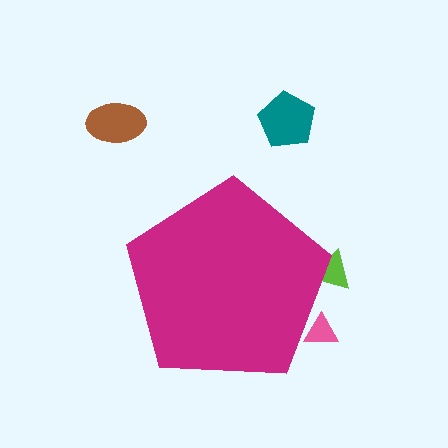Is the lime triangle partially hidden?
Yes, the lime triangle is partially hidden behind the magenta pentagon.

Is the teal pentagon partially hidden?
No, the teal pentagon is fully visible.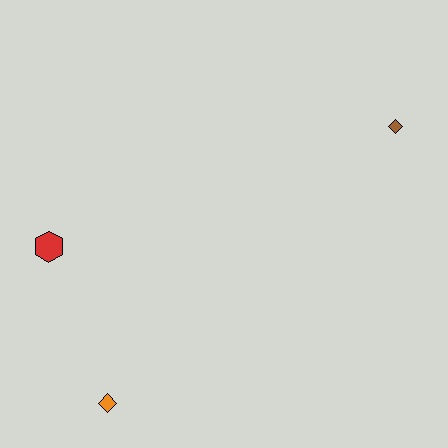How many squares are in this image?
There are no squares.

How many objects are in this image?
There are 3 objects.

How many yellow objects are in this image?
There are no yellow objects.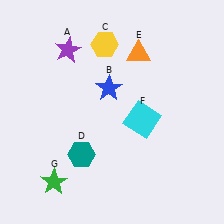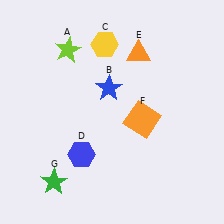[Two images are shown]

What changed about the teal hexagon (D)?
In Image 1, D is teal. In Image 2, it changed to blue.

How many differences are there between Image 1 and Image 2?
There are 3 differences between the two images.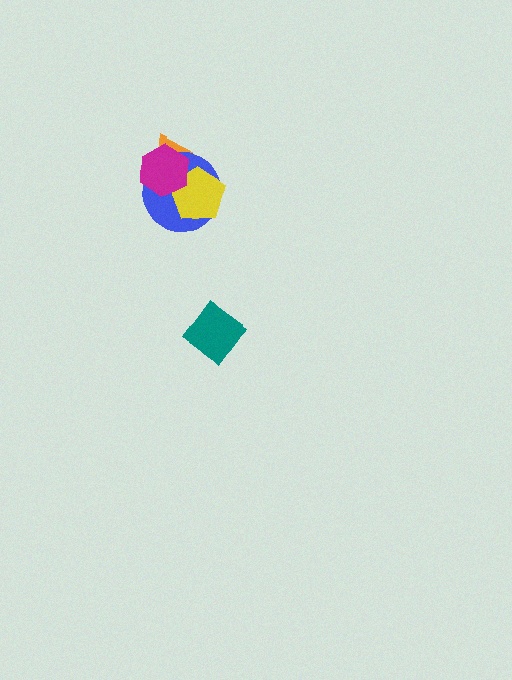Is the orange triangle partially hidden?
Yes, it is partially covered by another shape.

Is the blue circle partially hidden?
Yes, it is partially covered by another shape.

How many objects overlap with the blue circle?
3 objects overlap with the blue circle.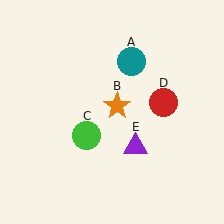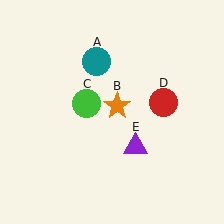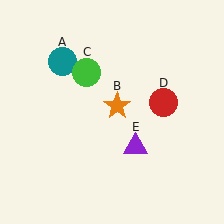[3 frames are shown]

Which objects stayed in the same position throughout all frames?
Orange star (object B) and red circle (object D) and purple triangle (object E) remained stationary.